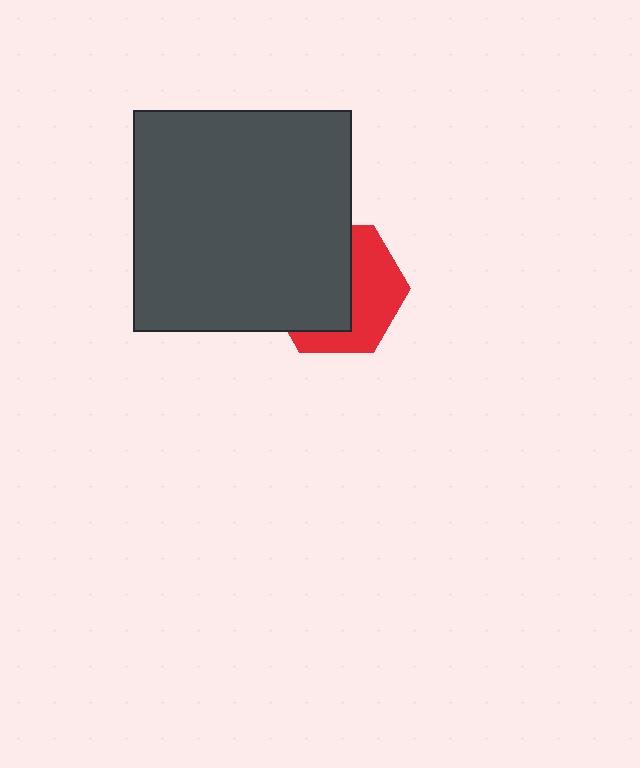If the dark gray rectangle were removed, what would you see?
You would see the complete red hexagon.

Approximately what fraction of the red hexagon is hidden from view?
Roughly 54% of the red hexagon is hidden behind the dark gray rectangle.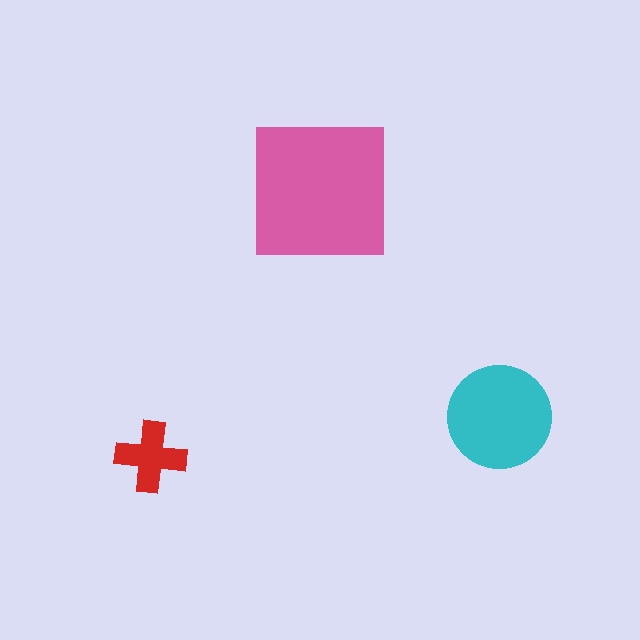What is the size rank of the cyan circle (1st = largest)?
2nd.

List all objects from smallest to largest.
The red cross, the cyan circle, the pink square.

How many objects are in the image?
There are 3 objects in the image.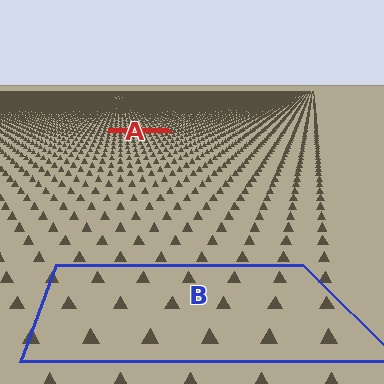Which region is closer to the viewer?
Region B is closer. The texture elements there are larger and more spread out.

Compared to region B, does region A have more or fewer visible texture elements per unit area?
Region A has more texture elements per unit area — they are packed more densely because it is farther away.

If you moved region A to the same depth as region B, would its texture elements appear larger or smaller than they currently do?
They would appear larger. At a closer depth, the same texture elements are projected at a bigger on-screen size.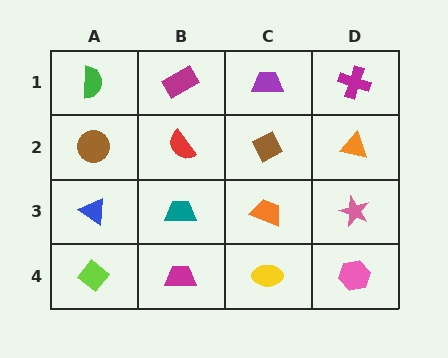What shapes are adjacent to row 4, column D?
A pink star (row 3, column D), a yellow ellipse (row 4, column C).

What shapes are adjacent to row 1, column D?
An orange triangle (row 2, column D), a purple trapezoid (row 1, column C).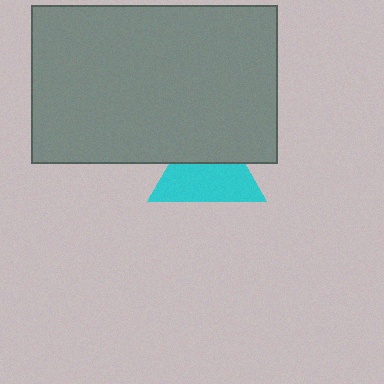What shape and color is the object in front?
The object in front is a gray rectangle.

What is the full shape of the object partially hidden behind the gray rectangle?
The partially hidden object is a cyan triangle.